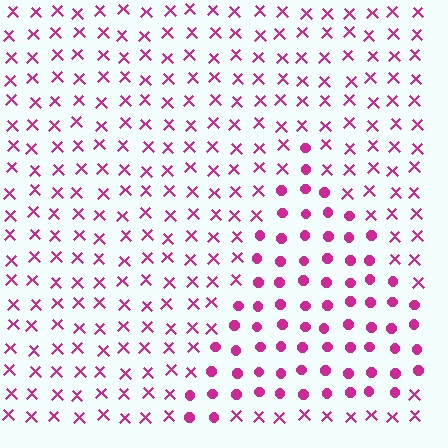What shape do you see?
I see a triangle.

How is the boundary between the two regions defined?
The boundary is defined by a change in element shape: circles inside vs. X marks outside. All elements share the same color and spacing.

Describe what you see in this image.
The image is filled with small magenta elements arranged in a uniform grid. A triangle-shaped region contains circles, while the surrounding area contains X marks. The boundary is defined purely by the change in element shape.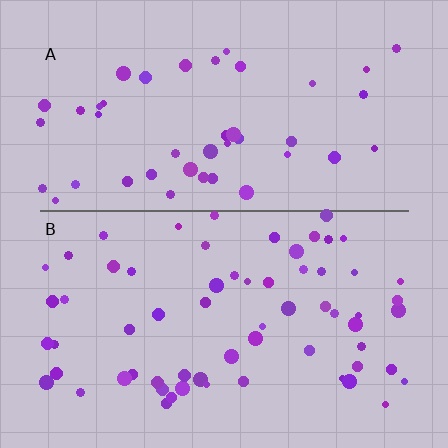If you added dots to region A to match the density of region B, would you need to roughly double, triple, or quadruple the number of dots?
Approximately double.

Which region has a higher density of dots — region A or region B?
B (the bottom).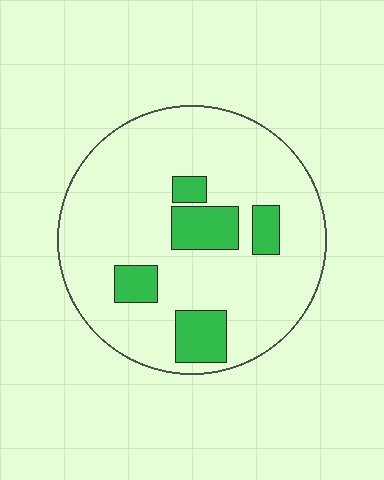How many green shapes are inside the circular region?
5.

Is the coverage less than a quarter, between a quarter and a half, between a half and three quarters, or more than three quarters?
Less than a quarter.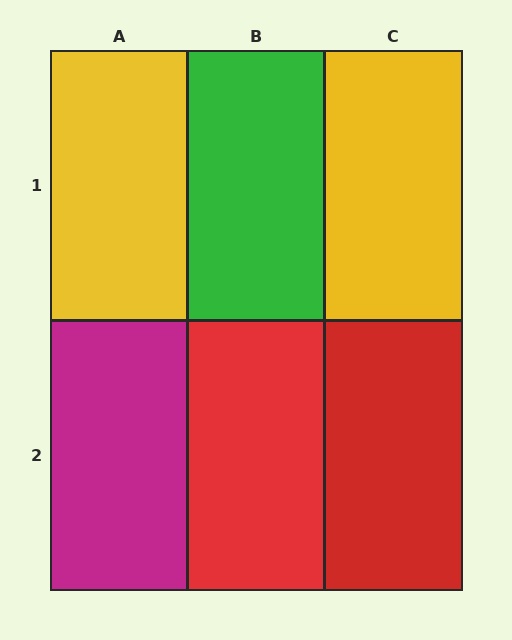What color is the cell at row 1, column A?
Yellow.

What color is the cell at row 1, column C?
Yellow.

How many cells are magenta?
1 cell is magenta.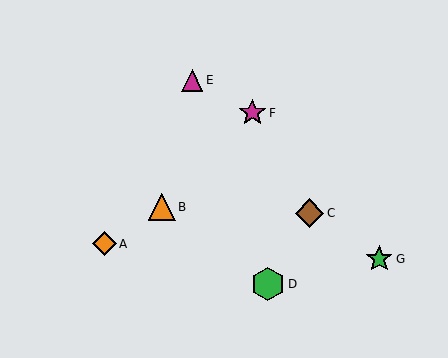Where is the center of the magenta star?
The center of the magenta star is at (252, 113).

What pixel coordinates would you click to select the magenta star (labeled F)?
Click at (252, 113) to select the magenta star F.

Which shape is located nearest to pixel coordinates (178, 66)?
The magenta triangle (labeled E) at (192, 80) is nearest to that location.